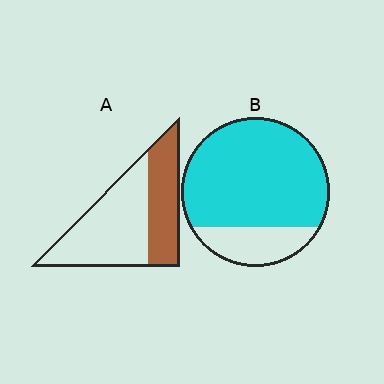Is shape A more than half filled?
No.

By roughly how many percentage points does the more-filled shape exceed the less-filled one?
By roughly 40 percentage points (B over A).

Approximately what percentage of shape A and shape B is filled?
A is approximately 40% and B is approximately 80%.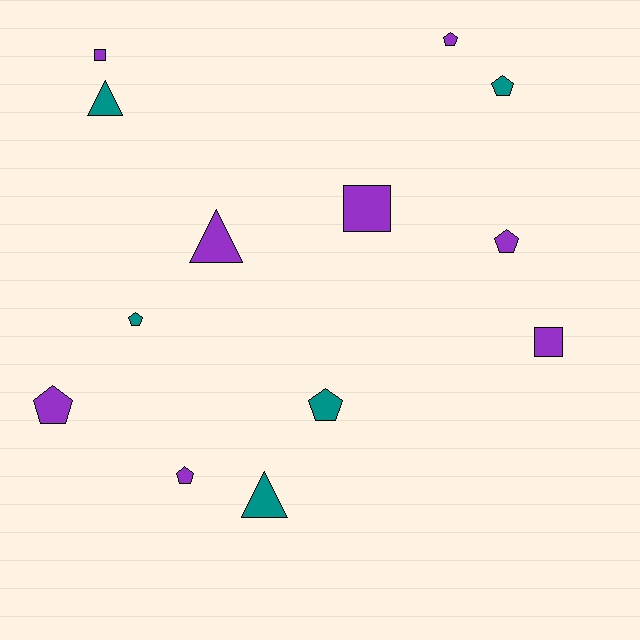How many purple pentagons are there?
There are 4 purple pentagons.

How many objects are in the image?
There are 13 objects.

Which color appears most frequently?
Purple, with 8 objects.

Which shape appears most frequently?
Pentagon, with 7 objects.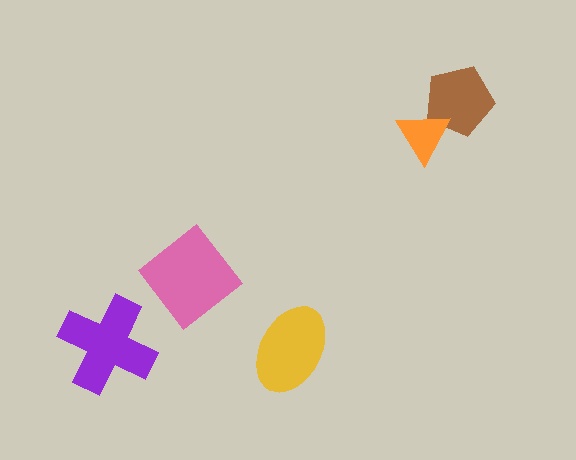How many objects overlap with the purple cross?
0 objects overlap with the purple cross.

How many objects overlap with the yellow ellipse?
0 objects overlap with the yellow ellipse.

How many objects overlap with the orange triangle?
1 object overlaps with the orange triangle.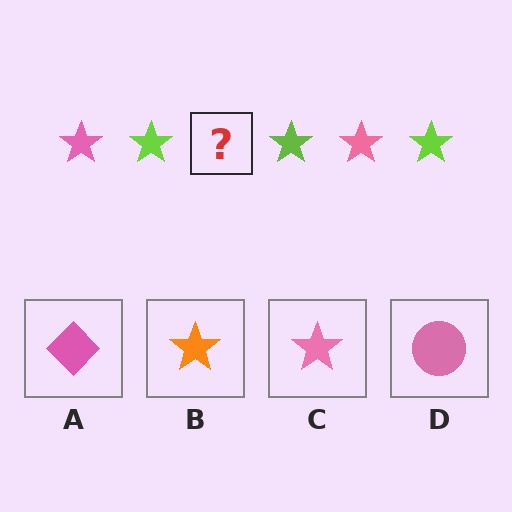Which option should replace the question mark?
Option C.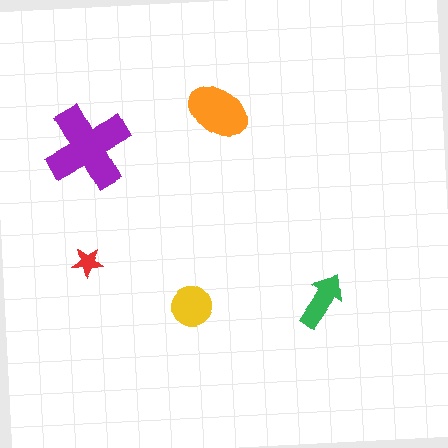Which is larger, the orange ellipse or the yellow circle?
The orange ellipse.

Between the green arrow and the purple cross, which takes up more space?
The purple cross.